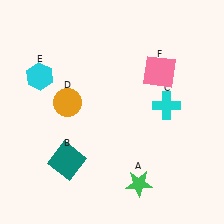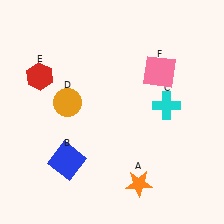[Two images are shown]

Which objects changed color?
A changed from green to orange. B changed from teal to blue. E changed from cyan to red.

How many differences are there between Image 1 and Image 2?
There are 3 differences between the two images.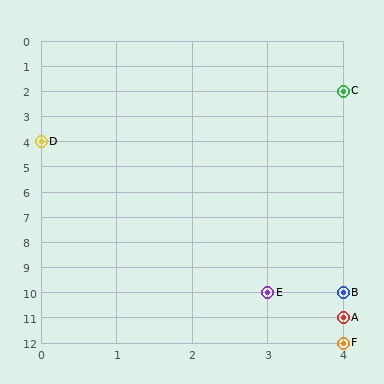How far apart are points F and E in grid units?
Points F and E are 1 column and 2 rows apart (about 2.2 grid units diagonally).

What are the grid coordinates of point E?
Point E is at grid coordinates (3, 10).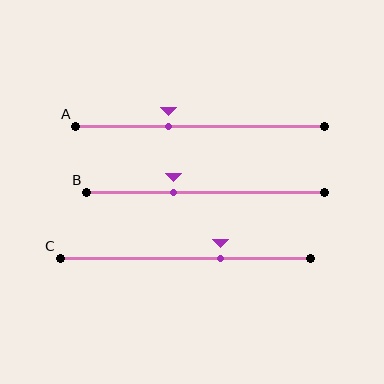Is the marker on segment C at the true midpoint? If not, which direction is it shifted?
No, the marker on segment C is shifted to the right by about 14% of the segment length.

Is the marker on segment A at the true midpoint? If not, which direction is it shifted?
No, the marker on segment A is shifted to the left by about 13% of the segment length.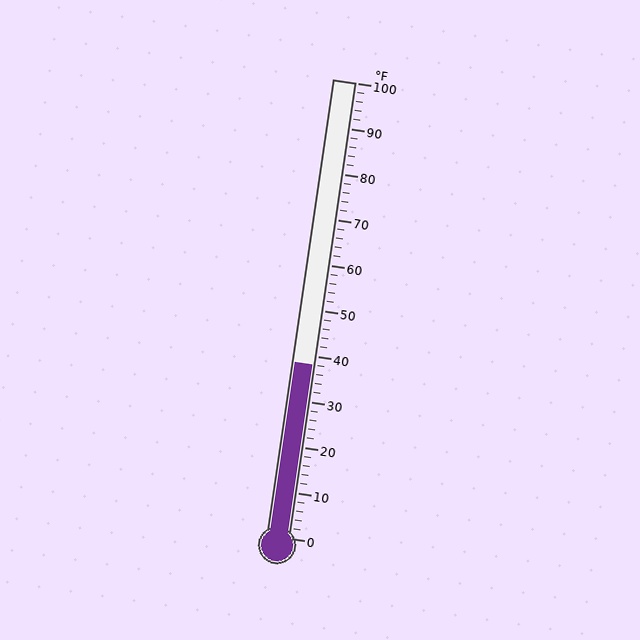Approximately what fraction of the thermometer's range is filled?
The thermometer is filled to approximately 40% of its range.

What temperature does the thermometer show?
The thermometer shows approximately 38°F.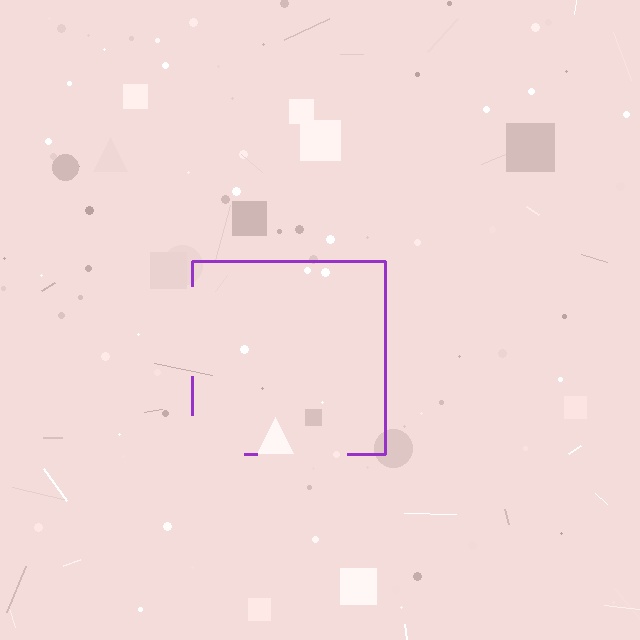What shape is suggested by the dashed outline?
The dashed outline suggests a square.